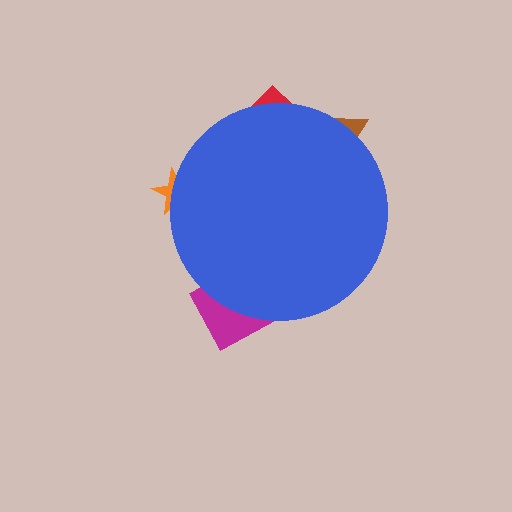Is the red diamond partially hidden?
Yes, the red diamond is partially hidden behind the blue circle.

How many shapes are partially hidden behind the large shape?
4 shapes are partially hidden.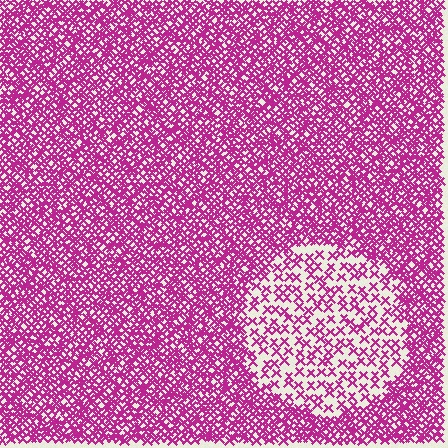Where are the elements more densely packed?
The elements are more densely packed outside the circle boundary.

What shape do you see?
I see a circle.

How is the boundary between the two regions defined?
The boundary is defined by a change in element density (approximately 2.5x ratio). All elements are the same color, size, and shape.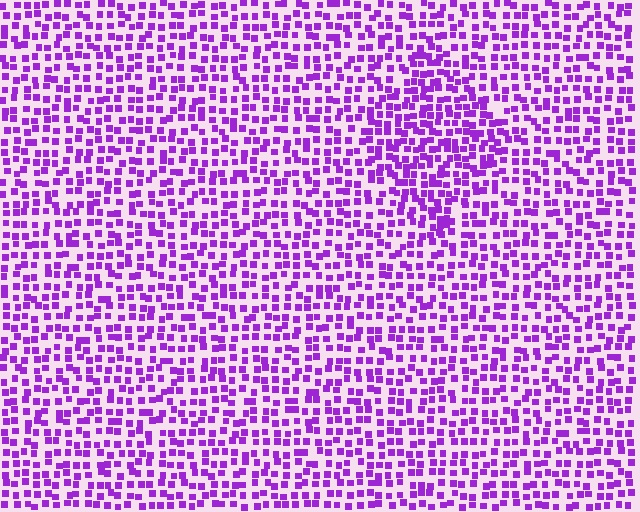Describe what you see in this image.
The image contains small purple elements arranged at two different densities. A diamond-shaped region is visible where the elements are more densely packed than the surrounding area.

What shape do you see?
I see a diamond.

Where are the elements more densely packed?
The elements are more densely packed inside the diamond boundary.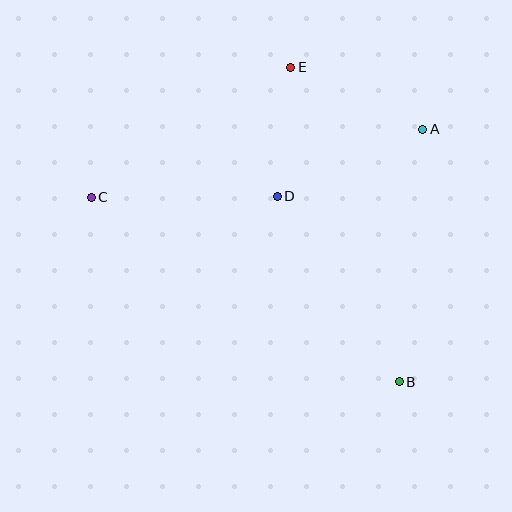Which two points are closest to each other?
Points D and E are closest to each other.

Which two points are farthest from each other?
Points B and C are farthest from each other.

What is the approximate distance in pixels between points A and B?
The distance between A and B is approximately 254 pixels.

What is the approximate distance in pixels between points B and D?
The distance between B and D is approximately 222 pixels.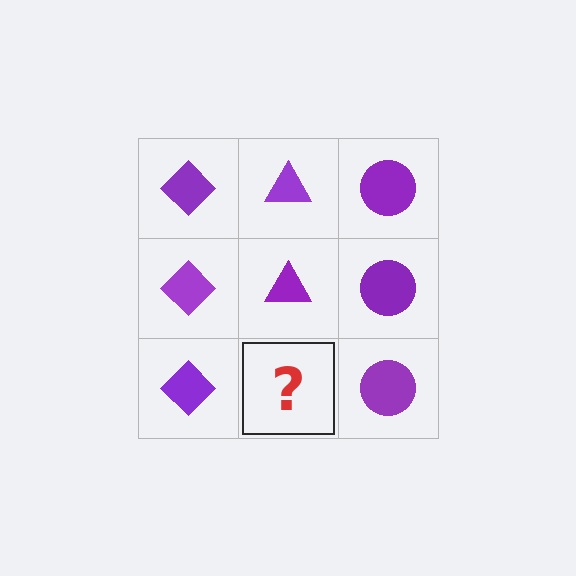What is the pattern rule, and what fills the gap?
The rule is that each column has a consistent shape. The gap should be filled with a purple triangle.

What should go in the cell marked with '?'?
The missing cell should contain a purple triangle.